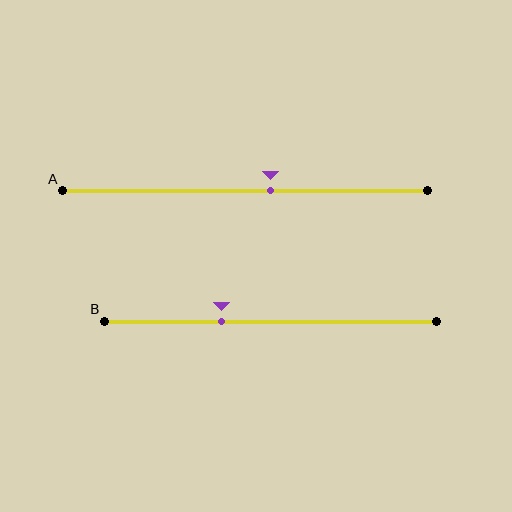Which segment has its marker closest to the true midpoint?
Segment A has its marker closest to the true midpoint.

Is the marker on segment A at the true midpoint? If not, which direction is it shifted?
No, the marker on segment A is shifted to the right by about 7% of the segment length.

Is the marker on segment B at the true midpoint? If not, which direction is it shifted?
No, the marker on segment B is shifted to the left by about 15% of the segment length.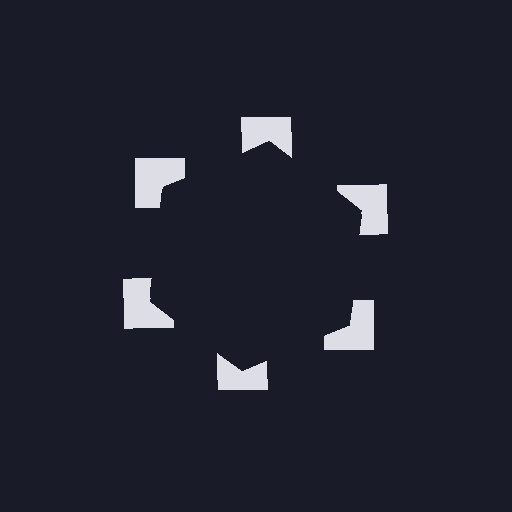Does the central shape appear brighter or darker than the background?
It typically appears slightly darker than the background, even though no actual brightness change is drawn.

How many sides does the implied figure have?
6 sides.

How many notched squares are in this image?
There are 6 — one at each vertex of the illusory hexagon.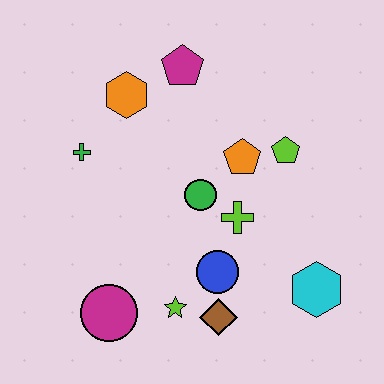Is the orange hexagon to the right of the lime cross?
No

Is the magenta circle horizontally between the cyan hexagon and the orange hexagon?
No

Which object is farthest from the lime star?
The magenta pentagon is farthest from the lime star.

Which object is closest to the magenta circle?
The lime star is closest to the magenta circle.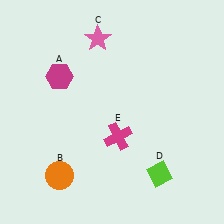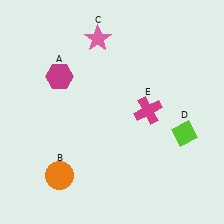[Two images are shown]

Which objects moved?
The objects that moved are: the lime diamond (D), the magenta cross (E).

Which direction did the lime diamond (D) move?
The lime diamond (D) moved up.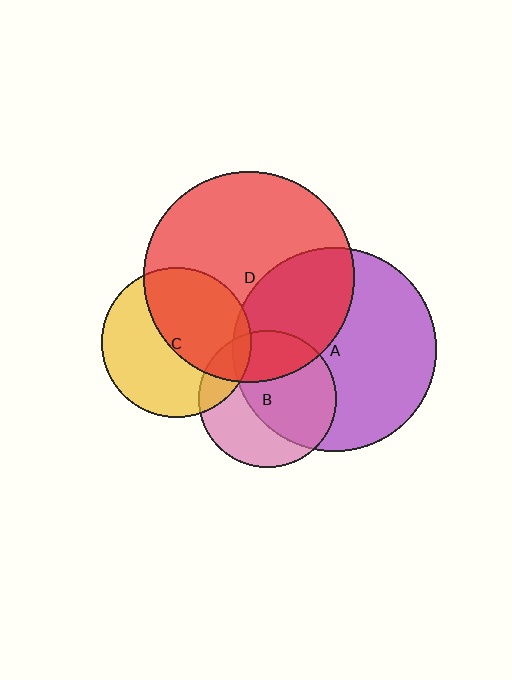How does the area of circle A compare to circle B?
Approximately 2.2 times.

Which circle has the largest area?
Circle D (red).